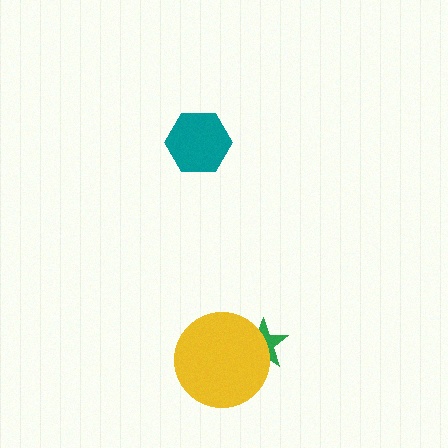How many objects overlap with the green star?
1 object overlaps with the green star.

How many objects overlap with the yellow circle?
1 object overlaps with the yellow circle.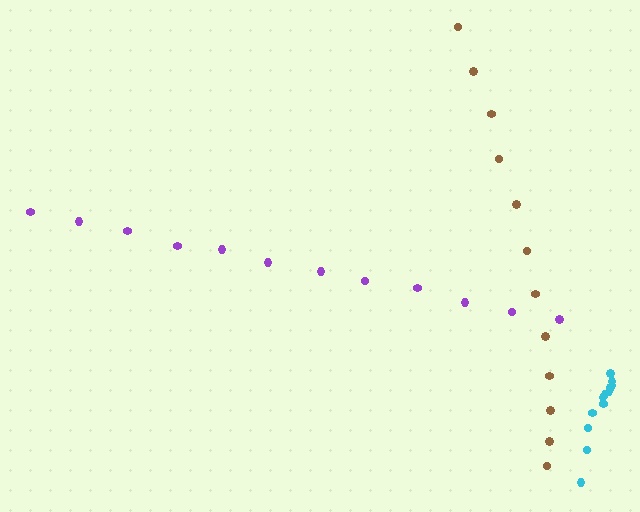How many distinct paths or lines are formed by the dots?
There are 3 distinct paths.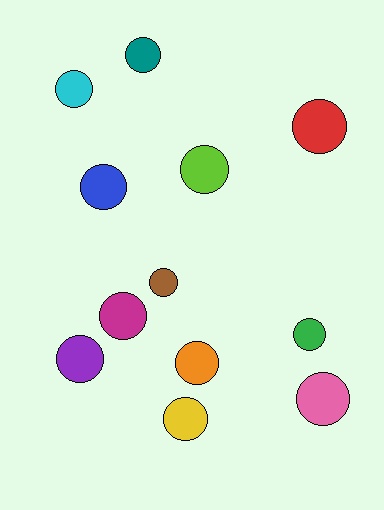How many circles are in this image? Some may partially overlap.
There are 12 circles.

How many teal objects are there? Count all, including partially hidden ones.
There is 1 teal object.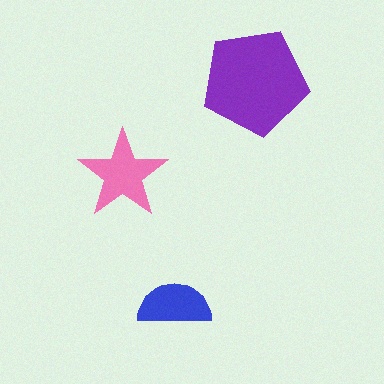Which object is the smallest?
The blue semicircle.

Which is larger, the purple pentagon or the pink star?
The purple pentagon.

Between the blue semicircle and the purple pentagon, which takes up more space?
The purple pentagon.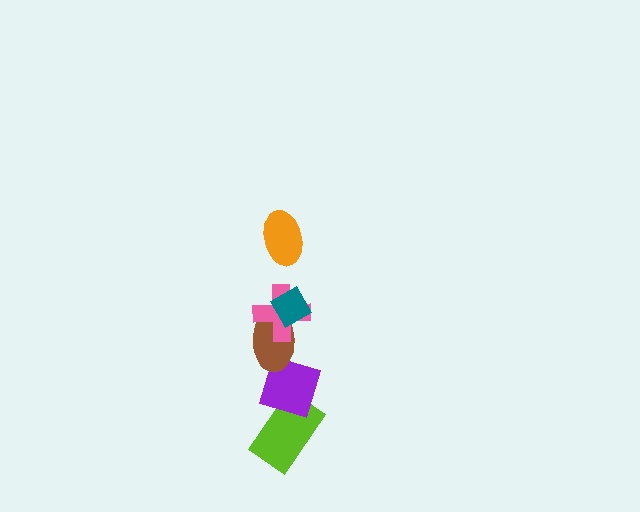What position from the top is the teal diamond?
The teal diamond is 2nd from the top.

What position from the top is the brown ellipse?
The brown ellipse is 4th from the top.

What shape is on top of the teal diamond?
The orange ellipse is on top of the teal diamond.